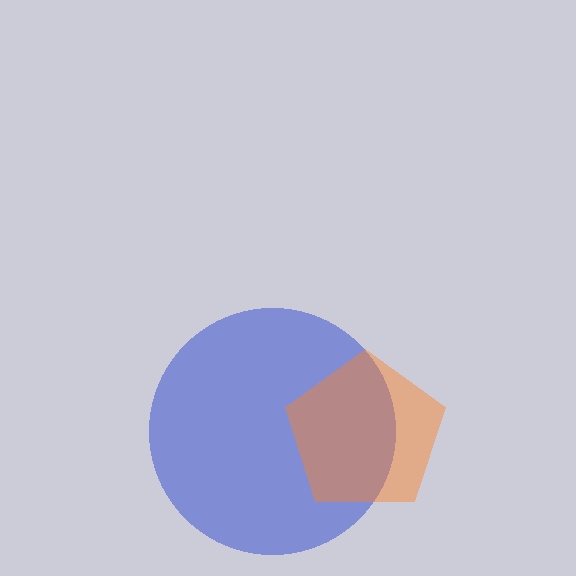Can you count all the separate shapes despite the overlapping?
Yes, there are 2 separate shapes.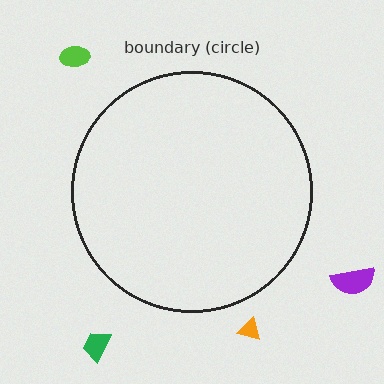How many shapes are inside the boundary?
0 inside, 4 outside.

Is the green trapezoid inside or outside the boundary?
Outside.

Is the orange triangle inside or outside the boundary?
Outside.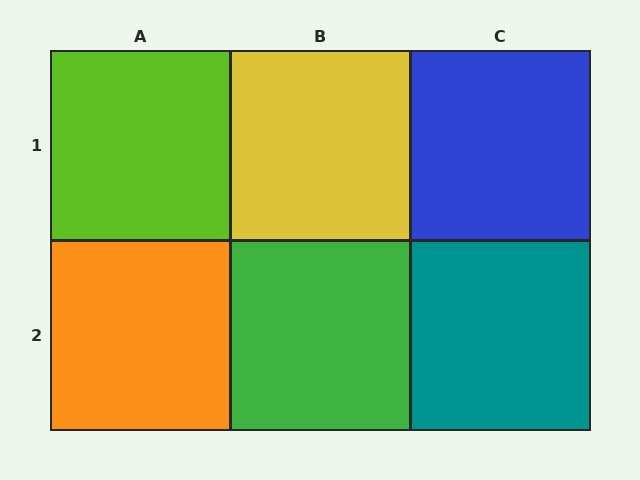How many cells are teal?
1 cell is teal.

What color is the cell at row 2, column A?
Orange.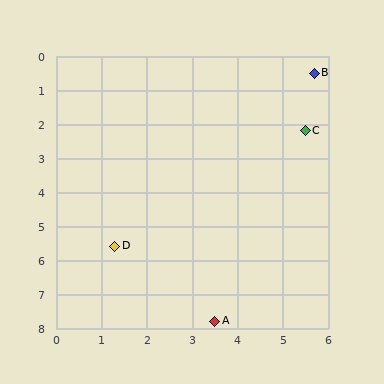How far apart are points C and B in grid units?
Points C and B are about 1.7 grid units apart.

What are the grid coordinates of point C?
Point C is at approximately (5.5, 2.2).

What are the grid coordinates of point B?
Point B is at approximately (5.7, 0.5).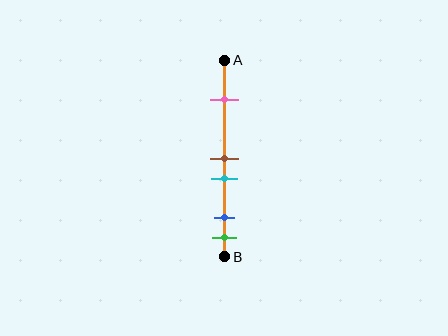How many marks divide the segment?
There are 5 marks dividing the segment.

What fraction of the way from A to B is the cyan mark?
The cyan mark is approximately 60% (0.6) of the way from A to B.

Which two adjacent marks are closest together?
The brown and cyan marks are the closest adjacent pair.